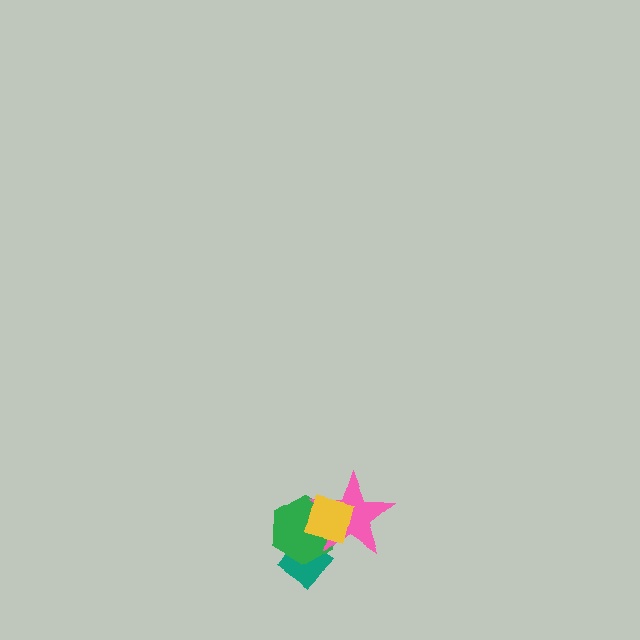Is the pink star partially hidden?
Yes, it is partially covered by another shape.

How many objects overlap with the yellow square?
3 objects overlap with the yellow square.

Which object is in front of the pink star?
The yellow square is in front of the pink star.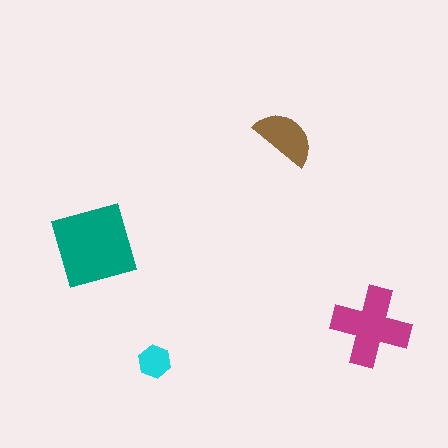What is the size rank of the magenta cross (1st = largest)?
2nd.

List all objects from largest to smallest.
The teal diamond, the magenta cross, the brown semicircle, the cyan hexagon.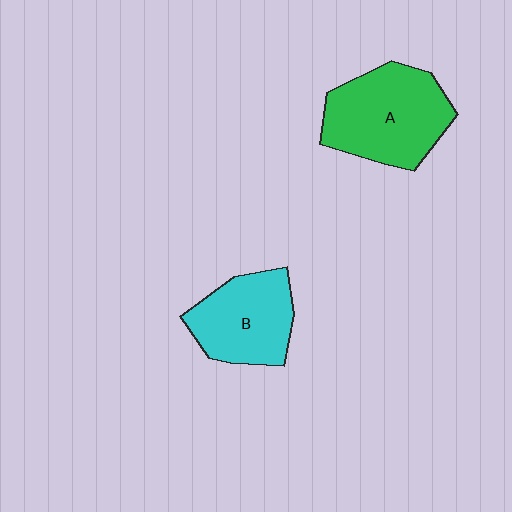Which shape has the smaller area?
Shape B (cyan).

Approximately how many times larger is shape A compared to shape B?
Approximately 1.3 times.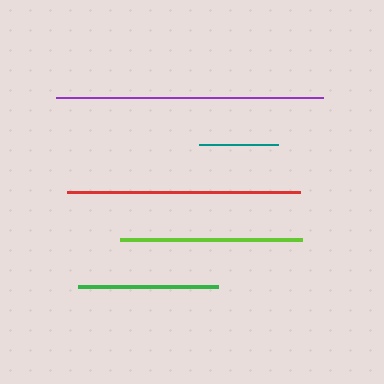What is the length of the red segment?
The red segment is approximately 233 pixels long.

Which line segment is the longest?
The purple line is the longest at approximately 267 pixels.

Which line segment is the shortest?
The teal line is the shortest at approximately 79 pixels.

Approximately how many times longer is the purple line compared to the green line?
The purple line is approximately 1.9 times the length of the green line.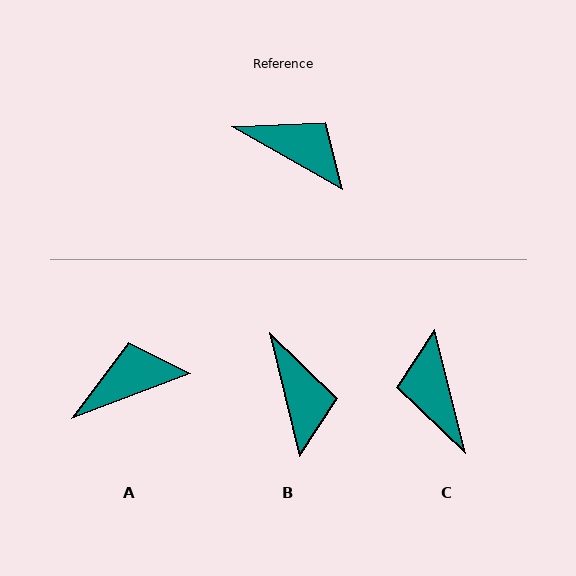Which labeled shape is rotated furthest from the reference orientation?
C, about 133 degrees away.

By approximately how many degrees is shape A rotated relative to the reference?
Approximately 50 degrees counter-clockwise.